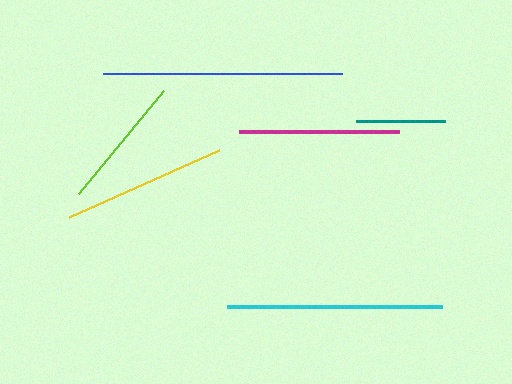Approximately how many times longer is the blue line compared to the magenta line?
The blue line is approximately 1.5 times the length of the magenta line.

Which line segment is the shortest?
The teal line is the shortest at approximately 90 pixels.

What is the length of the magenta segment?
The magenta segment is approximately 160 pixels long.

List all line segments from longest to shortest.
From longest to shortest: blue, cyan, yellow, magenta, lime, teal.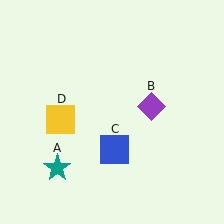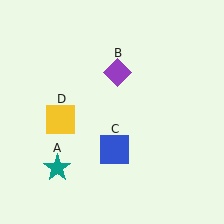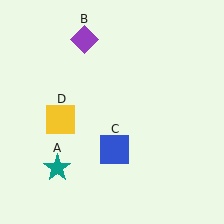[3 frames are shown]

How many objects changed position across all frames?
1 object changed position: purple diamond (object B).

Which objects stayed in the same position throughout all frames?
Teal star (object A) and blue square (object C) and yellow square (object D) remained stationary.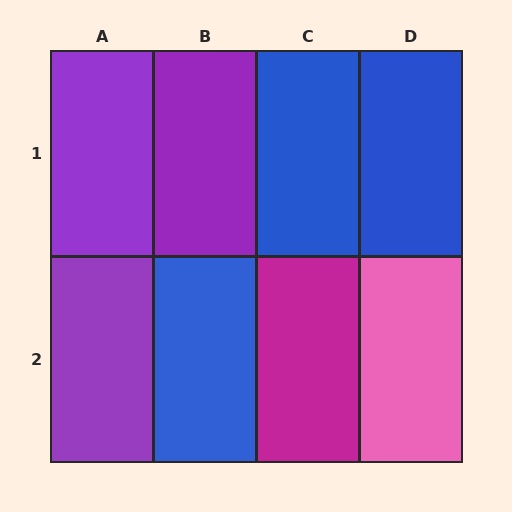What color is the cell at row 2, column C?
Magenta.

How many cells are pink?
1 cell is pink.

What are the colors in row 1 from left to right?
Purple, purple, blue, blue.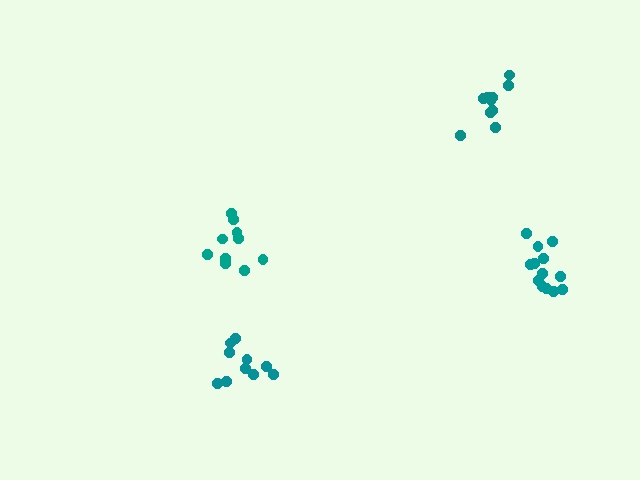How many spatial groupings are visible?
There are 4 spatial groupings.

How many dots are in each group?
Group 1: 10 dots, Group 2: 13 dots, Group 3: 10 dots, Group 4: 10 dots (43 total).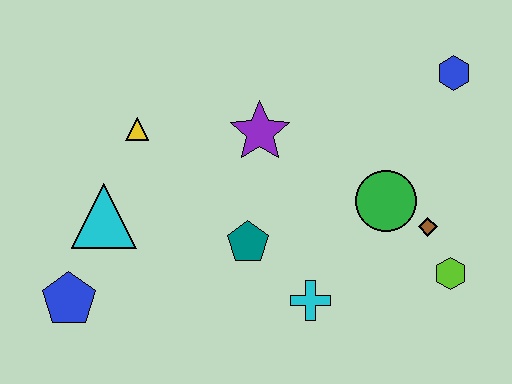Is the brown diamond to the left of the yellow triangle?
No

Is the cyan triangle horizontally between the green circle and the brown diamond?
No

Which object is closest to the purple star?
The teal pentagon is closest to the purple star.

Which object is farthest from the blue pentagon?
The blue hexagon is farthest from the blue pentagon.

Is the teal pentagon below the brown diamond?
Yes